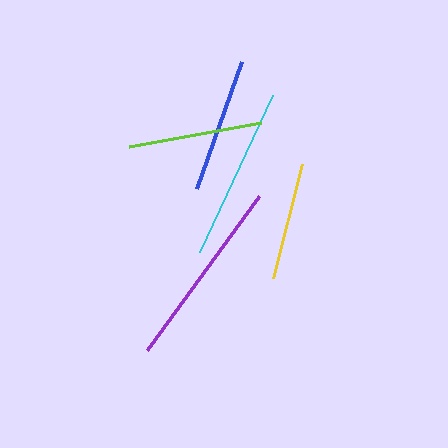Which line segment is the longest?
The purple line is the longest at approximately 190 pixels.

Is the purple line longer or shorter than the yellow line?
The purple line is longer than the yellow line.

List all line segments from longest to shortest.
From longest to shortest: purple, cyan, blue, lime, yellow.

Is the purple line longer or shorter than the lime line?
The purple line is longer than the lime line.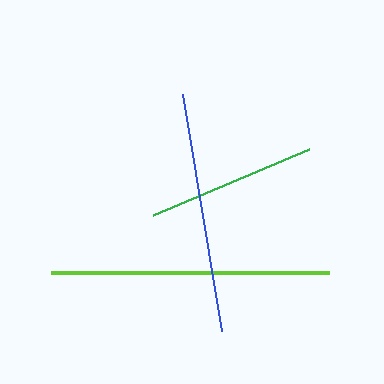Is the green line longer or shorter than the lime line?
The lime line is longer than the green line.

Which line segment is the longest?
The lime line is the longest at approximately 278 pixels.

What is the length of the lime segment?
The lime segment is approximately 278 pixels long.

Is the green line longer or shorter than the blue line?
The blue line is longer than the green line.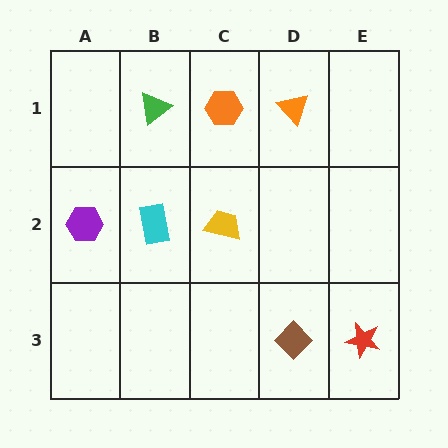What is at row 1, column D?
An orange triangle.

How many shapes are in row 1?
3 shapes.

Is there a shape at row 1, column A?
No, that cell is empty.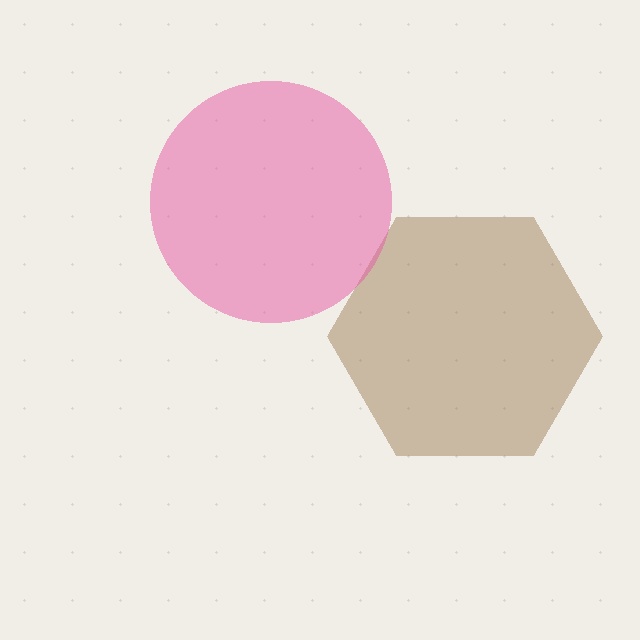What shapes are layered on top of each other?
The layered shapes are: a brown hexagon, a pink circle.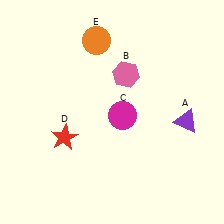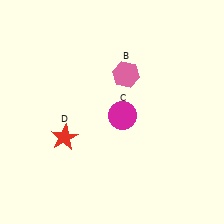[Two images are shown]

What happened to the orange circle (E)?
The orange circle (E) was removed in Image 2. It was in the top-left area of Image 1.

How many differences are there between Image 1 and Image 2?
There are 2 differences between the two images.